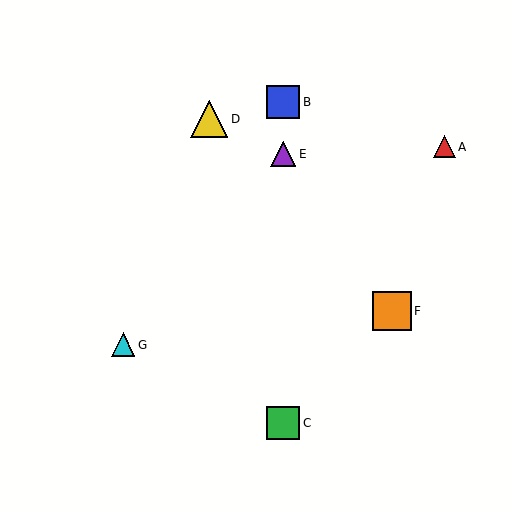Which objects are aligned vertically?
Objects B, C, E are aligned vertically.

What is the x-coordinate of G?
Object G is at x≈123.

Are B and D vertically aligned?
No, B is at x≈283 and D is at x≈209.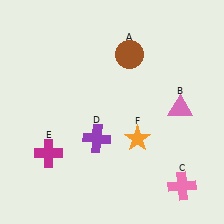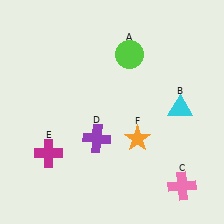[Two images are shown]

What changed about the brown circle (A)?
In Image 1, A is brown. In Image 2, it changed to lime.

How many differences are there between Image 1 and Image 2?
There are 2 differences between the two images.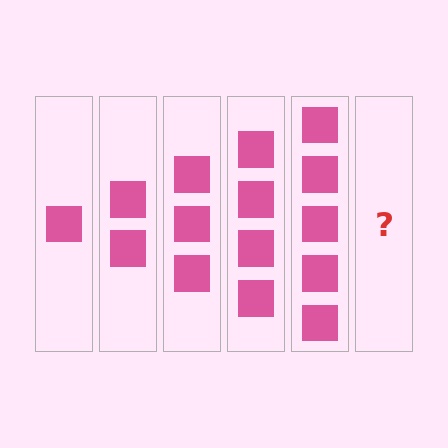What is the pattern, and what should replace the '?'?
The pattern is that each step adds one more square. The '?' should be 6 squares.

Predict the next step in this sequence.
The next step is 6 squares.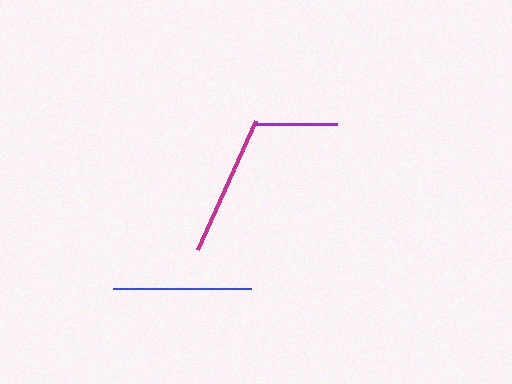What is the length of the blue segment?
The blue segment is approximately 138 pixels long.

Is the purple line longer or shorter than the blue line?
The blue line is longer than the purple line.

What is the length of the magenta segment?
The magenta segment is approximately 142 pixels long.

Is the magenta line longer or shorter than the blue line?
The magenta line is longer than the blue line.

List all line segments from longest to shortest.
From longest to shortest: magenta, blue, purple.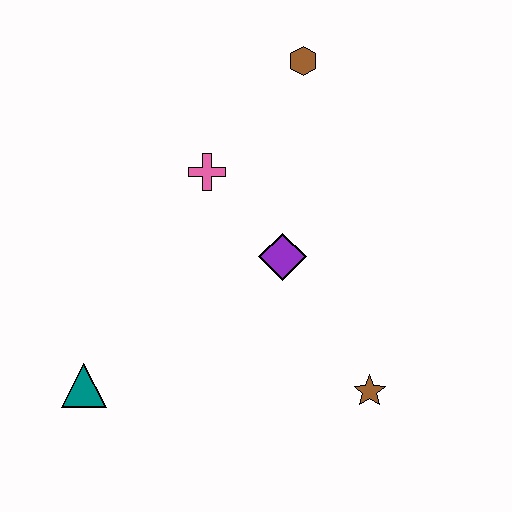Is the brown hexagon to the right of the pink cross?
Yes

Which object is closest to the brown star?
The purple diamond is closest to the brown star.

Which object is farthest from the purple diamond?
The teal triangle is farthest from the purple diamond.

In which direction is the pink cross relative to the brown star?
The pink cross is above the brown star.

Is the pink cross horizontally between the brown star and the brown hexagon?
No